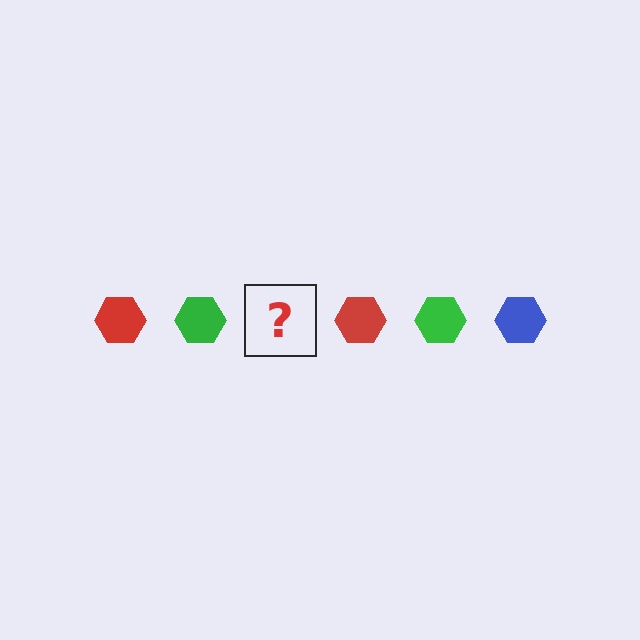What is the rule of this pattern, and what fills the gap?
The rule is that the pattern cycles through red, green, blue hexagons. The gap should be filled with a blue hexagon.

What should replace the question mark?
The question mark should be replaced with a blue hexagon.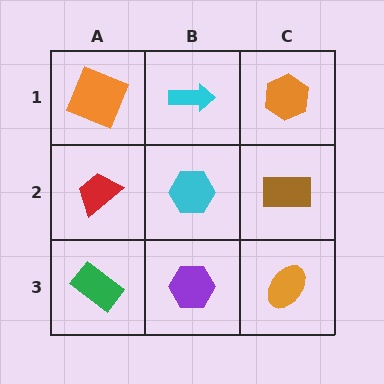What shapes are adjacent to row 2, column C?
An orange hexagon (row 1, column C), an orange ellipse (row 3, column C), a cyan hexagon (row 2, column B).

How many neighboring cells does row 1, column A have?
2.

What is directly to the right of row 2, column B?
A brown rectangle.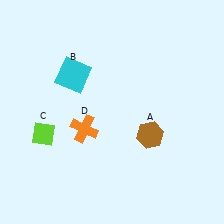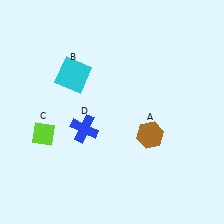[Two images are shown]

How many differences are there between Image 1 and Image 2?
There is 1 difference between the two images.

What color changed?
The cross (D) changed from orange in Image 1 to blue in Image 2.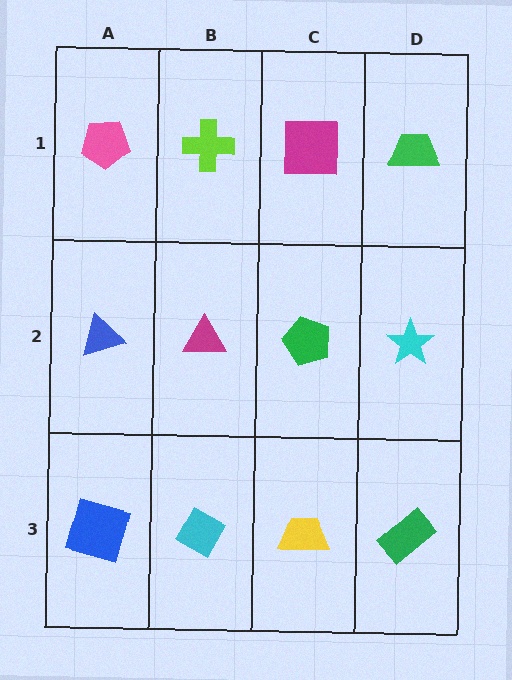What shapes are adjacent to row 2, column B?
A lime cross (row 1, column B), a cyan diamond (row 3, column B), a blue triangle (row 2, column A), a green pentagon (row 2, column C).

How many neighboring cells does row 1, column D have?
2.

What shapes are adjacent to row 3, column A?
A blue triangle (row 2, column A), a cyan diamond (row 3, column B).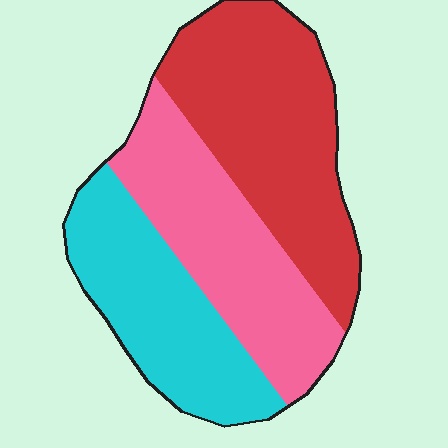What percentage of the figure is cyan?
Cyan covers around 30% of the figure.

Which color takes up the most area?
Red, at roughly 40%.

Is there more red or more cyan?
Red.